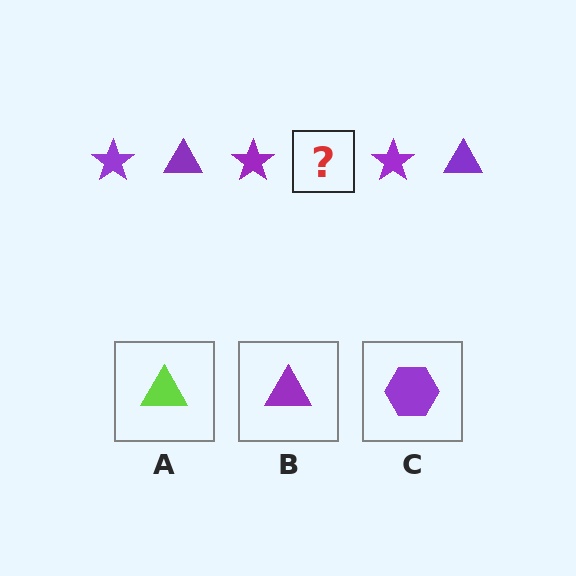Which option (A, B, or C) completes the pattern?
B.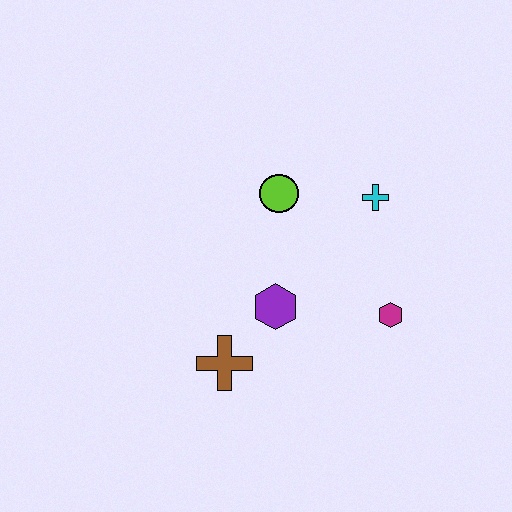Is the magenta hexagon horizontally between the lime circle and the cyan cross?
No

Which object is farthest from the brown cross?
The cyan cross is farthest from the brown cross.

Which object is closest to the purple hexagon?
The brown cross is closest to the purple hexagon.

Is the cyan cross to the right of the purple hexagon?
Yes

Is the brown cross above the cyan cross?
No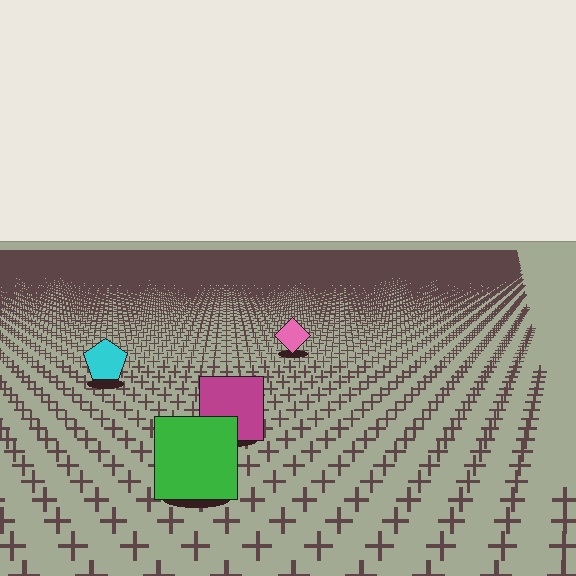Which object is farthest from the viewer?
The pink diamond is farthest from the viewer. It appears smaller and the ground texture around it is denser.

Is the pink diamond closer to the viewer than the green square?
No. The green square is closer — you can tell from the texture gradient: the ground texture is coarser near it.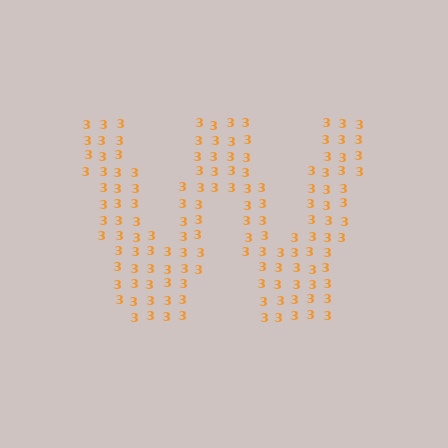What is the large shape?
The large shape is the letter W.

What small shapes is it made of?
It is made of small digit 3's.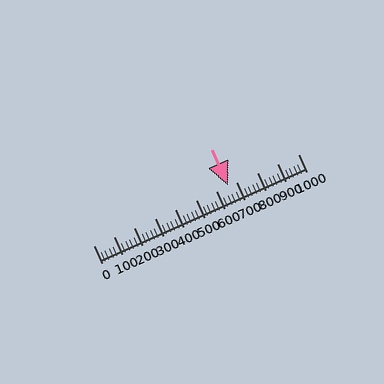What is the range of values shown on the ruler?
The ruler shows values from 0 to 1000.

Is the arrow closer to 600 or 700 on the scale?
The arrow is closer to 700.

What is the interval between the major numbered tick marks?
The major tick marks are spaced 100 units apart.